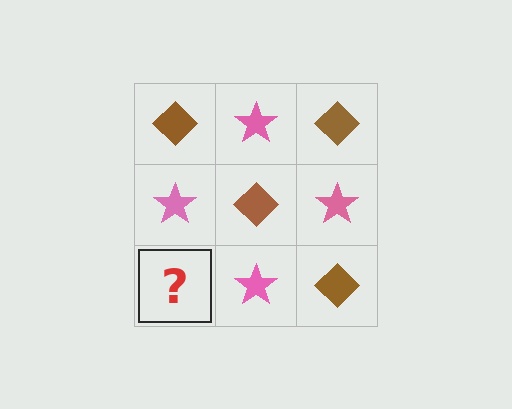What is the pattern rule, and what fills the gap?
The rule is that it alternates brown diamond and pink star in a checkerboard pattern. The gap should be filled with a brown diamond.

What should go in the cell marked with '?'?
The missing cell should contain a brown diamond.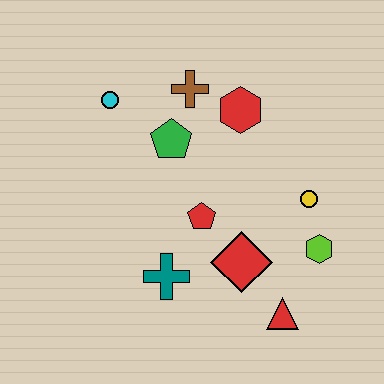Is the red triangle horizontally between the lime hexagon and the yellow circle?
No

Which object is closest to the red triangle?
The red diamond is closest to the red triangle.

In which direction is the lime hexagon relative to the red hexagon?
The lime hexagon is below the red hexagon.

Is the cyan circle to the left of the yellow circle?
Yes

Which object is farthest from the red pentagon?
The cyan circle is farthest from the red pentagon.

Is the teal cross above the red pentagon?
No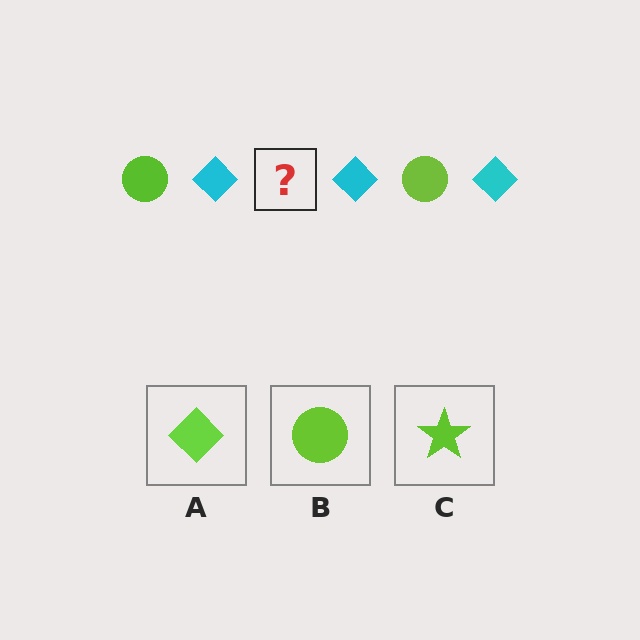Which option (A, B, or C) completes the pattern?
B.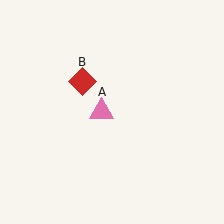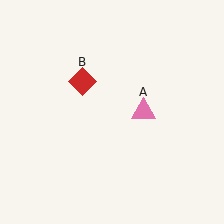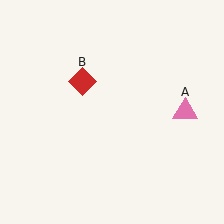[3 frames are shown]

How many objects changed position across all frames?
1 object changed position: pink triangle (object A).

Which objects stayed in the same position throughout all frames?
Red diamond (object B) remained stationary.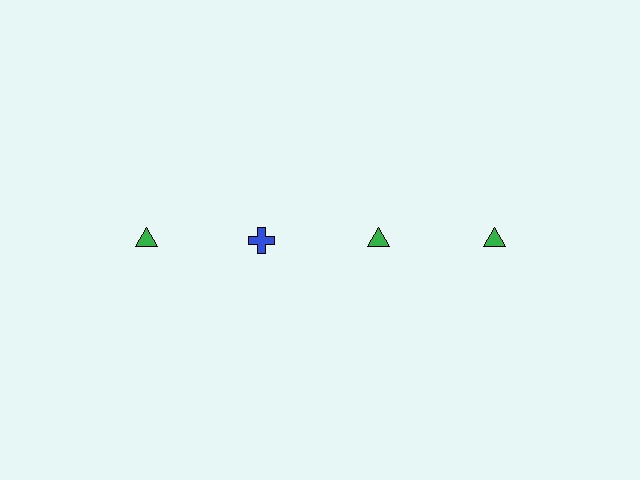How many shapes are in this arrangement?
There are 4 shapes arranged in a grid pattern.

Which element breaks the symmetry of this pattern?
The blue cross in the top row, second from left column breaks the symmetry. All other shapes are green triangles.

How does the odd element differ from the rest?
It differs in both color (blue instead of green) and shape (cross instead of triangle).